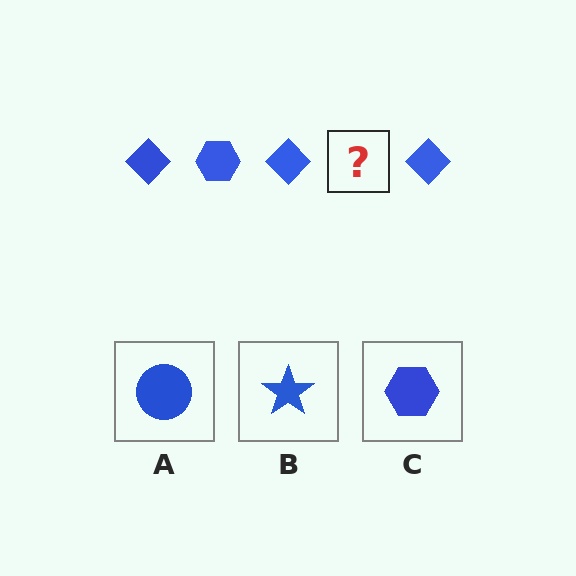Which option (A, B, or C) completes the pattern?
C.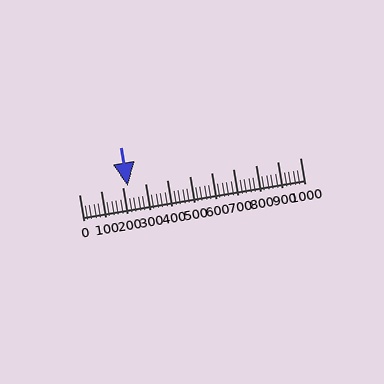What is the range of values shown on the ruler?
The ruler shows values from 0 to 1000.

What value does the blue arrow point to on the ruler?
The blue arrow points to approximately 221.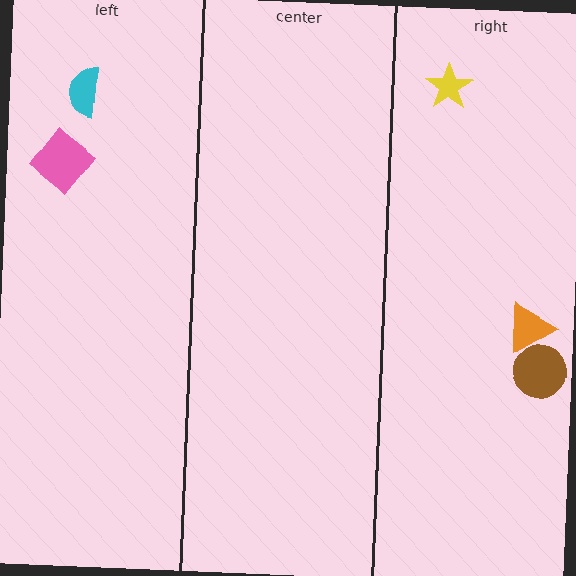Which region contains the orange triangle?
The right region.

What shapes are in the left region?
The pink diamond, the cyan semicircle.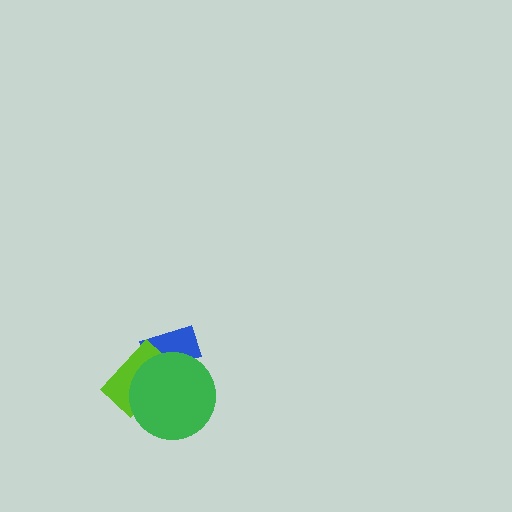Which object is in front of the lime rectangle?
The green circle is in front of the lime rectangle.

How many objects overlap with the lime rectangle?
2 objects overlap with the lime rectangle.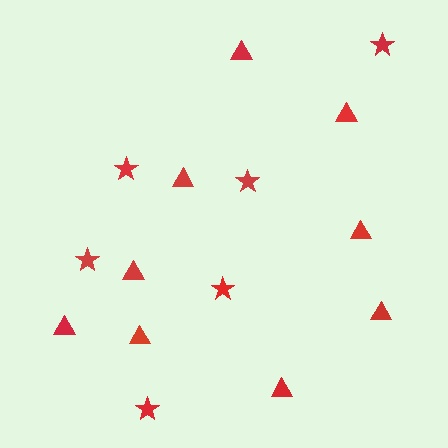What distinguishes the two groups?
There are 2 groups: one group of triangles (9) and one group of stars (6).